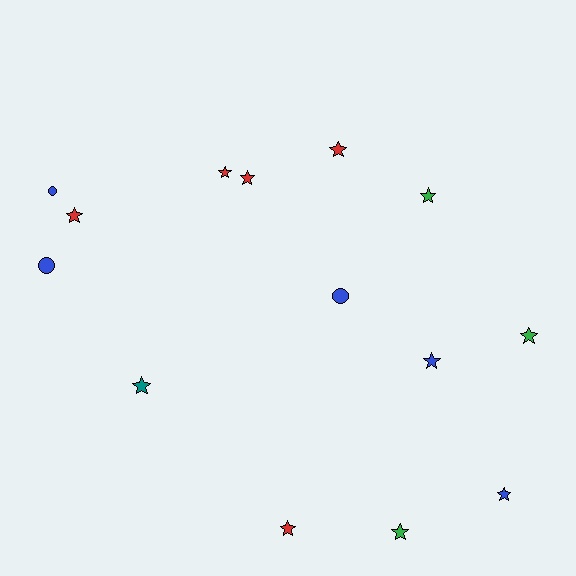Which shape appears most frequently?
Star, with 11 objects.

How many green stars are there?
There are 3 green stars.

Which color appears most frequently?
Blue, with 5 objects.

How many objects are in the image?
There are 14 objects.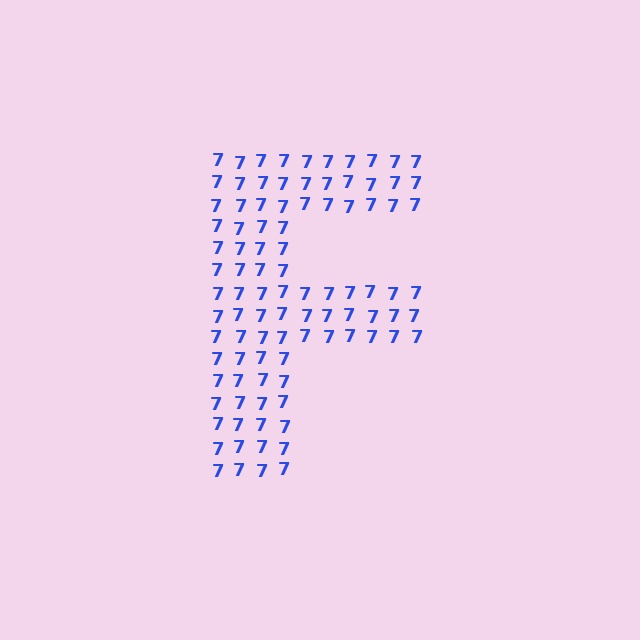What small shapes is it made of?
It is made of small digit 7's.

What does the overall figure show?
The overall figure shows the letter F.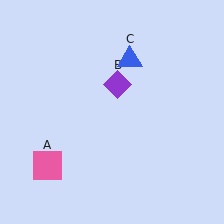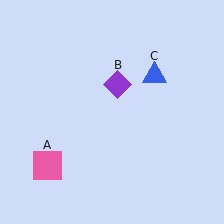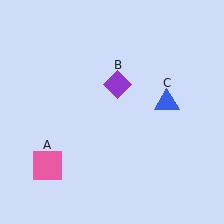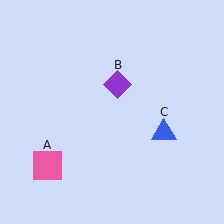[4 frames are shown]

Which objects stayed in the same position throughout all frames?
Pink square (object A) and purple diamond (object B) remained stationary.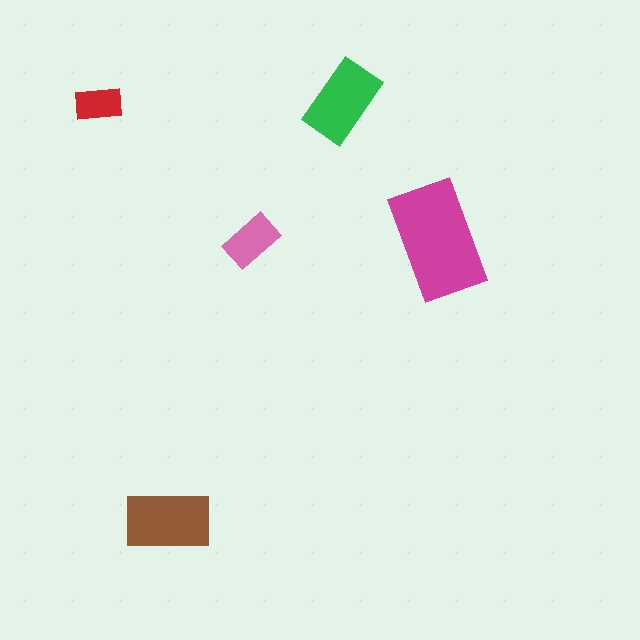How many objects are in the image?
There are 5 objects in the image.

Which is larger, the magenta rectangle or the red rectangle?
The magenta one.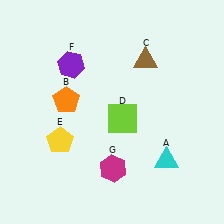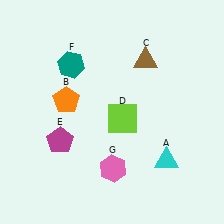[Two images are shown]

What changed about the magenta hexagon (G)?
In Image 1, G is magenta. In Image 2, it changed to pink.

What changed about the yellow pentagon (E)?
In Image 1, E is yellow. In Image 2, it changed to magenta.